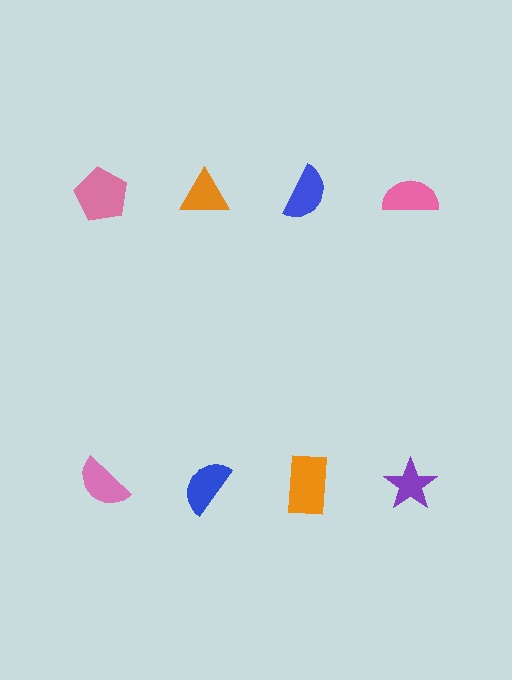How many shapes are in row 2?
4 shapes.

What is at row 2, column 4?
A purple star.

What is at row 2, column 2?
A blue semicircle.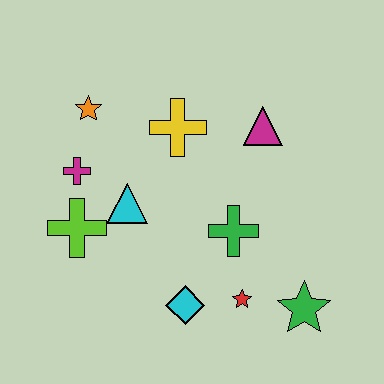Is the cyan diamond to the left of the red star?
Yes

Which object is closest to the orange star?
The magenta cross is closest to the orange star.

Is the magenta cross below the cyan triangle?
No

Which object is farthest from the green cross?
The orange star is farthest from the green cross.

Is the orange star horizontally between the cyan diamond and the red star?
No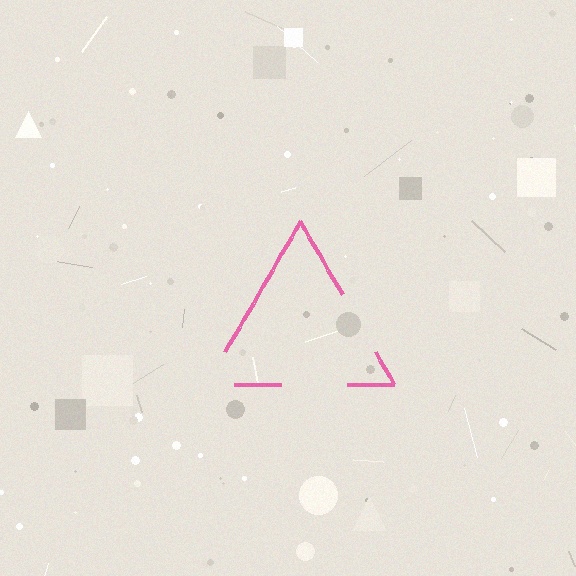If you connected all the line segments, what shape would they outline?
They would outline a triangle.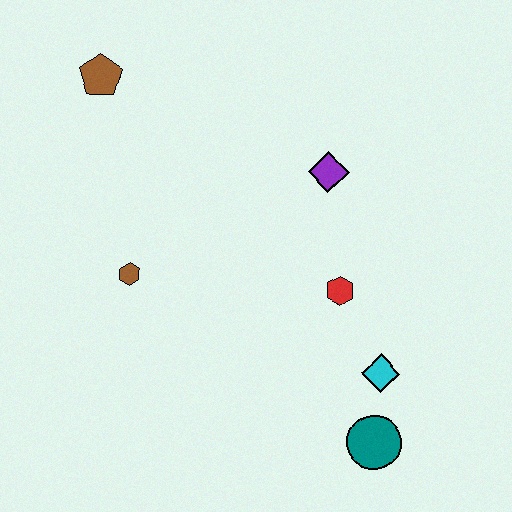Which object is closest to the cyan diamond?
The teal circle is closest to the cyan diamond.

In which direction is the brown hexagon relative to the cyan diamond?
The brown hexagon is to the left of the cyan diamond.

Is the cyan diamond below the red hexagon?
Yes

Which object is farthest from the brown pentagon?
The teal circle is farthest from the brown pentagon.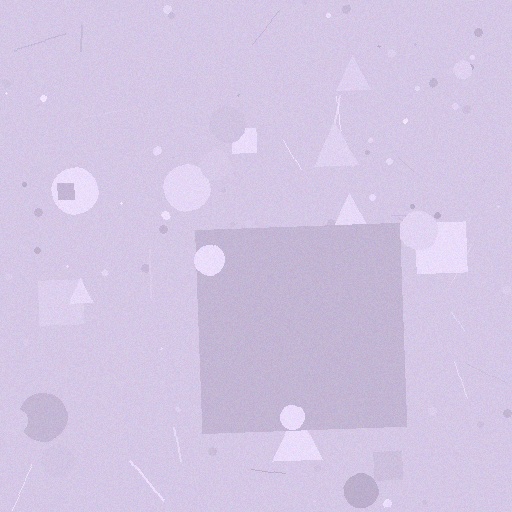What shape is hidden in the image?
A square is hidden in the image.